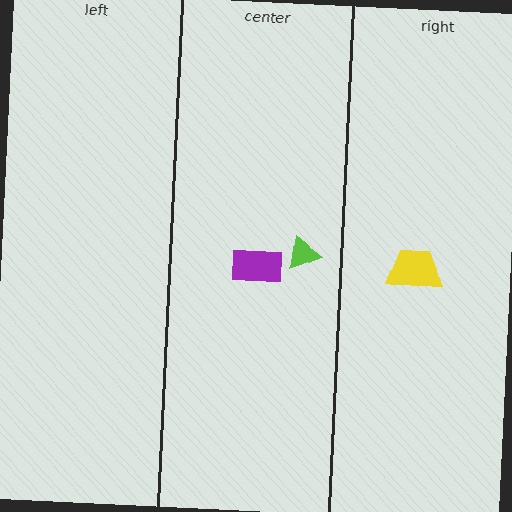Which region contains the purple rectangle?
The center region.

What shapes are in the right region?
The yellow trapezoid.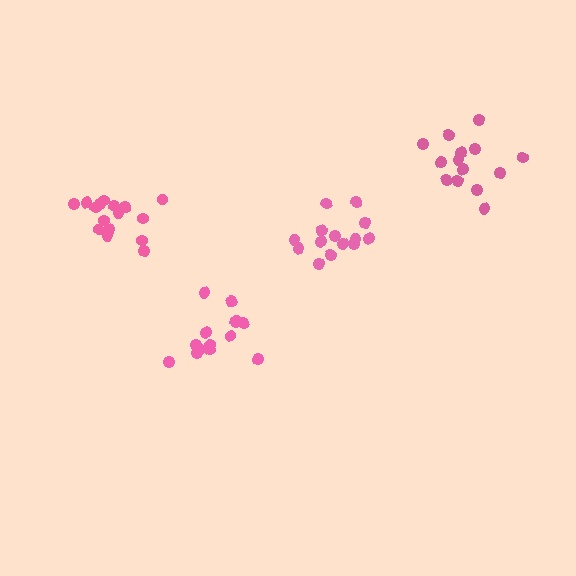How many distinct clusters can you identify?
There are 4 distinct clusters.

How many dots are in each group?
Group 1: 14 dots, Group 2: 14 dots, Group 3: 17 dots, Group 4: 14 dots (59 total).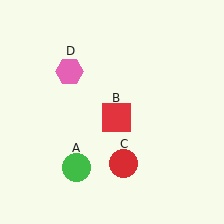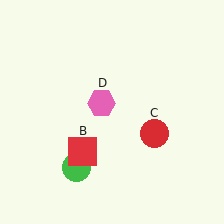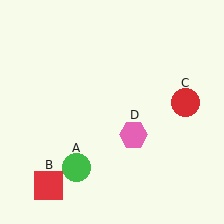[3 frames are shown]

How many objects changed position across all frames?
3 objects changed position: red square (object B), red circle (object C), pink hexagon (object D).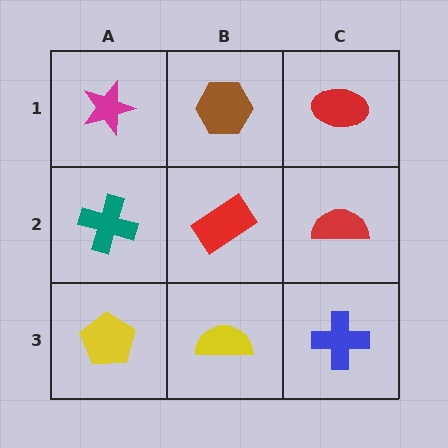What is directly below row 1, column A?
A teal cross.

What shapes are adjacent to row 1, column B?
A red rectangle (row 2, column B), a magenta star (row 1, column A), a red ellipse (row 1, column C).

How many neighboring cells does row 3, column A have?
2.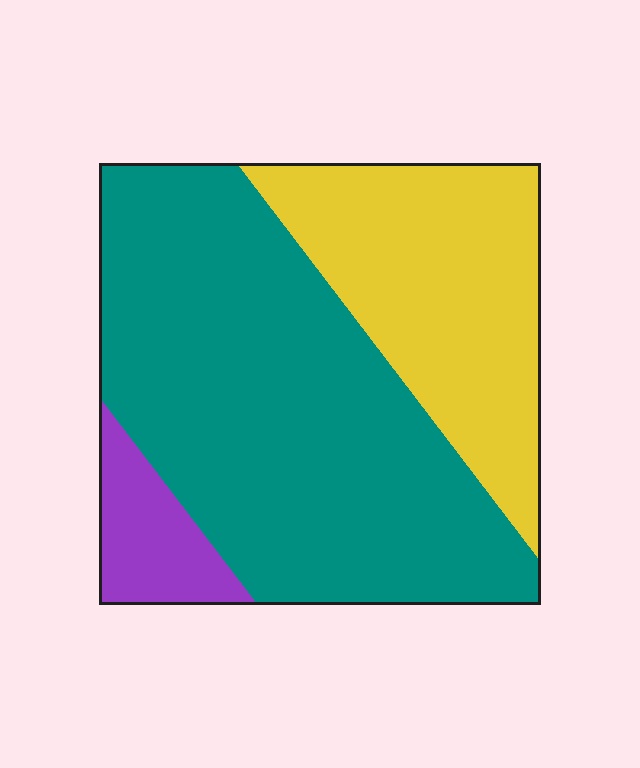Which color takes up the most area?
Teal, at roughly 60%.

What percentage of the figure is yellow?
Yellow takes up about one third (1/3) of the figure.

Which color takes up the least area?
Purple, at roughly 10%.